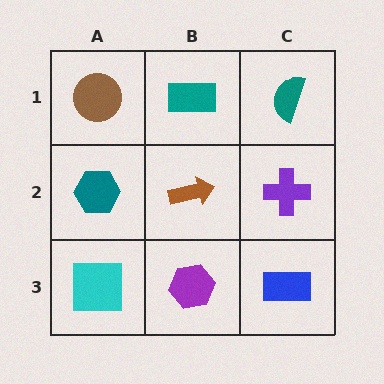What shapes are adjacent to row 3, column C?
A purple cross (row 2, column C), a purple hexagon (row 3, column B).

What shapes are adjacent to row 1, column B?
A brown arrow (row 2, column B), a brown circle (row 1, column A), a teal semicircle (row 1, column C).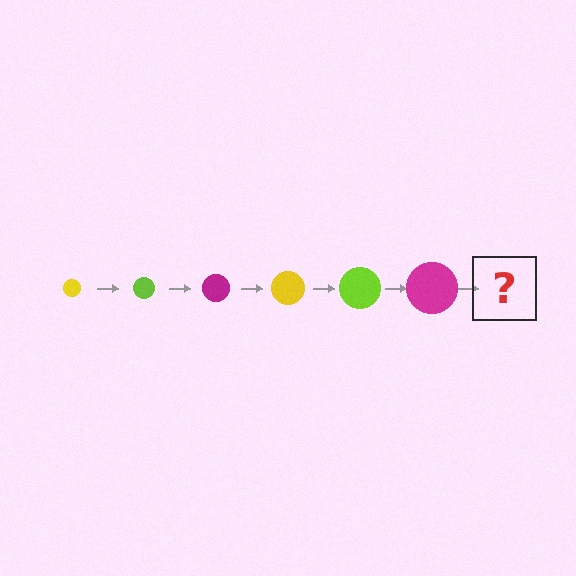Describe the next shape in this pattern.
It should be a yellow circle, larger than the previous one.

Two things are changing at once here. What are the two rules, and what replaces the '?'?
The two rules are that the circle grows larger each step and the color cycles through yellow, lime, and magenta. The '?' should be a yellow circle, larger than the previous one.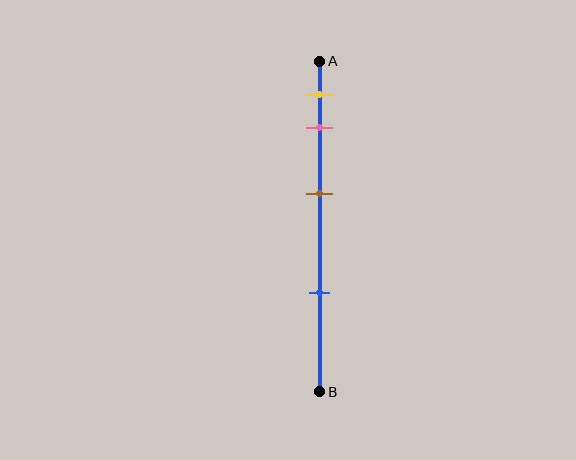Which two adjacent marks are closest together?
The yellow and pink marks are the closest adjacent pair.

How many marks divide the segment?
There are 4 marks dividing the segment.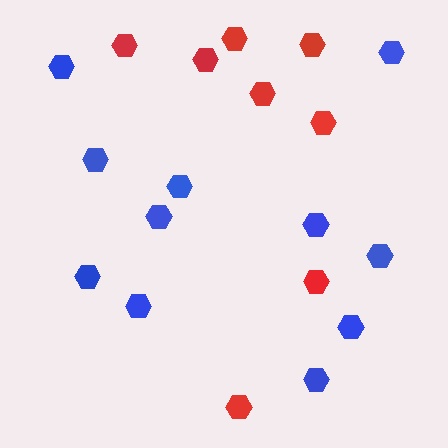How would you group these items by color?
There are 2 groups: one group of red hexagons (8) and one group of blue hexagons (11).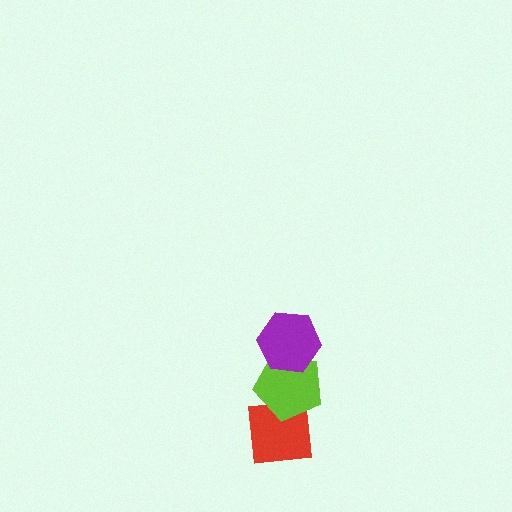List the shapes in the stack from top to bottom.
From top to bottom: the purple hexagon, the lime pentagon, the red square.